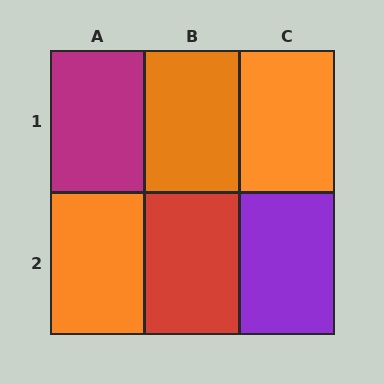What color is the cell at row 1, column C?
Orange.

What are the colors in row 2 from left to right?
Orange, red, purple.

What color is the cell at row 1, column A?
Magenta.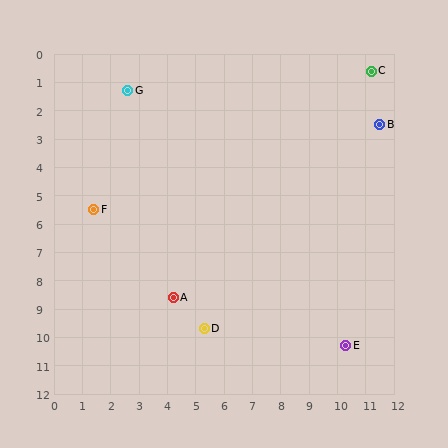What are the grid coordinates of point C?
Point C is at approximately (11.2, 0.6).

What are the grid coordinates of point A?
Point A is at approximately (4.2, 8.6).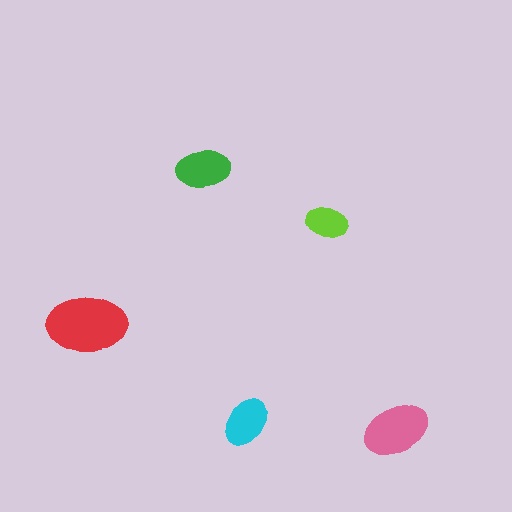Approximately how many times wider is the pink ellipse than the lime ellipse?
About 1.5 times wider.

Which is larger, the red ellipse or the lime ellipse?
The red one.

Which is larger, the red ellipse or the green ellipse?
The red one.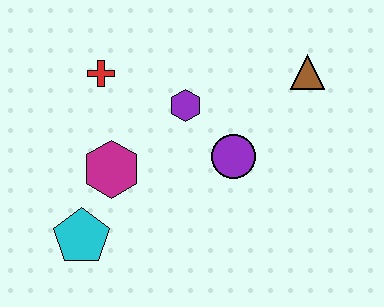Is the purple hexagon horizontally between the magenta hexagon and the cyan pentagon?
No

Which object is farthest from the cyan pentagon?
The brown triangle is farthest from the cyan pentagon.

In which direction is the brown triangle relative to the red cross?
The brown triangle is to the right of the red cross.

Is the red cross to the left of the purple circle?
Yes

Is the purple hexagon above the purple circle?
Yes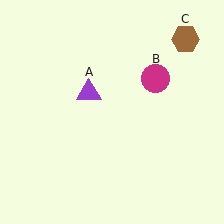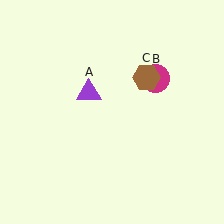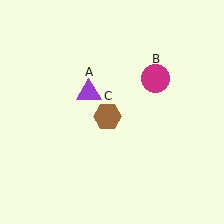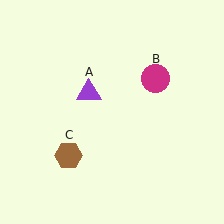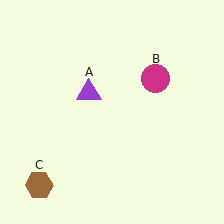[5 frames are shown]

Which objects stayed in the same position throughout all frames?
Purple triangle (object A) and magenta circle (object B) remained stationary.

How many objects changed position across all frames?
1 object changed position: brown hexagon (object C).